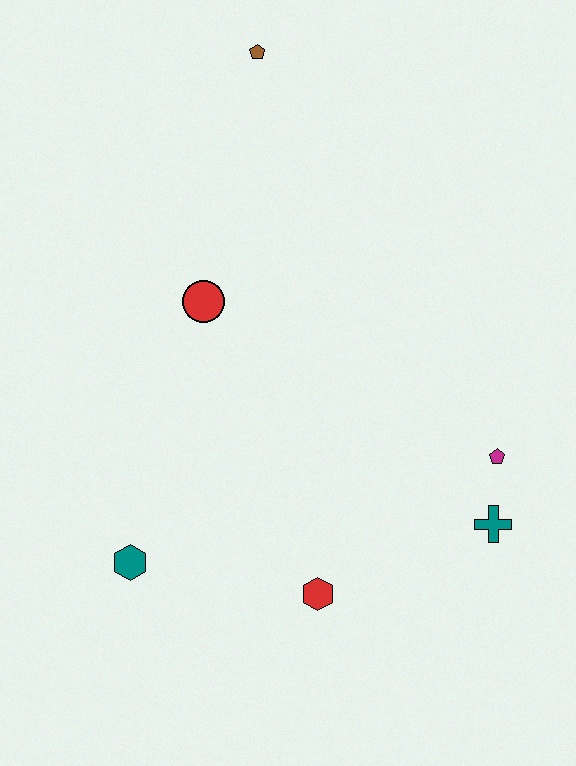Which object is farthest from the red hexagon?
The brown pentagon is farthest from the red hexagon.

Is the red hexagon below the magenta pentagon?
Yes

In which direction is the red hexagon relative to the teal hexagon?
The red hexagon is to the right of the teal hexagon.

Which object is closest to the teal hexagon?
The red hexagon is closest to the teal hexagon.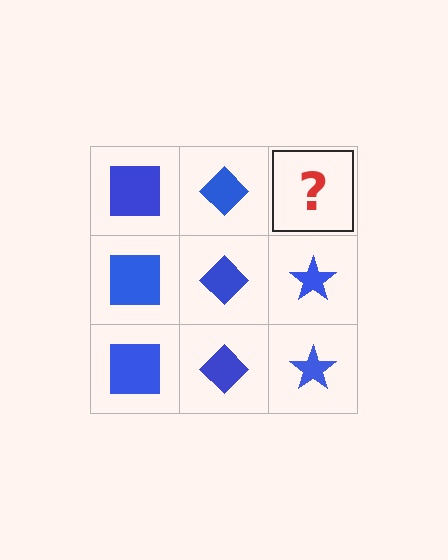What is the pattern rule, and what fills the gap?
The rule is that each column has a consistent shape. The gap should be filled with a blue star.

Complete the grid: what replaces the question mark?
The question mark should be replaced with a blue star.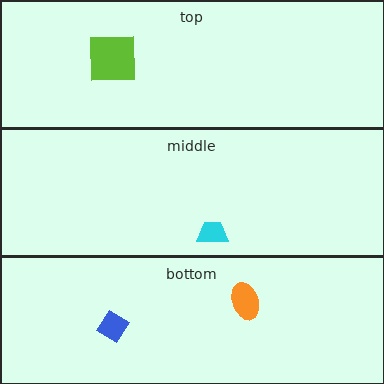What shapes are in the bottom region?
The blue diamond, the orange ellipse.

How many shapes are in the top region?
1.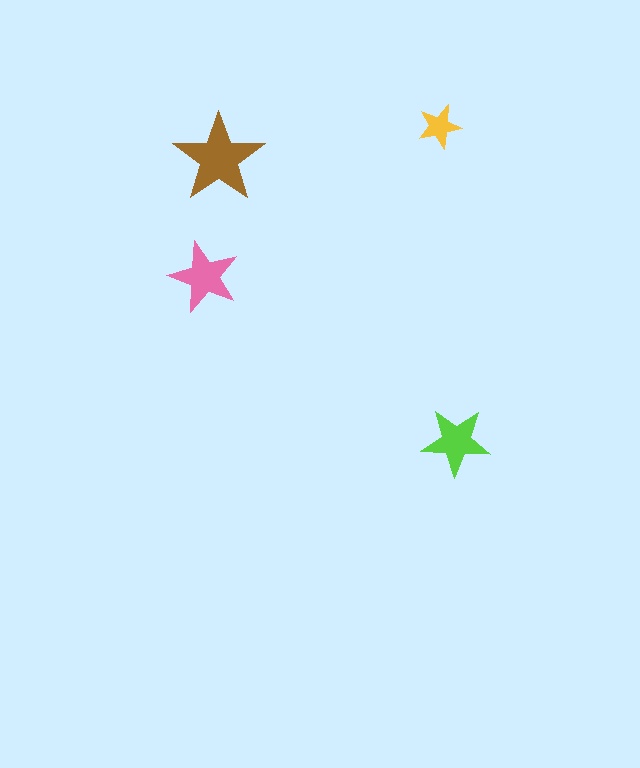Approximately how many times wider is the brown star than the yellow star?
About 2 times wider.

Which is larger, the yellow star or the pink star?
The pink one.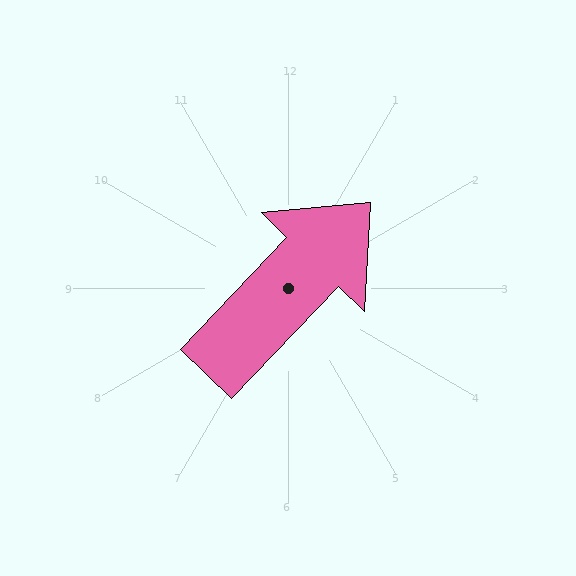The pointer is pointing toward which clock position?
Roughly 1 o'clock.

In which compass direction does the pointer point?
Northeast.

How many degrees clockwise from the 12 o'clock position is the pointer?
Approximately 44 degrees.